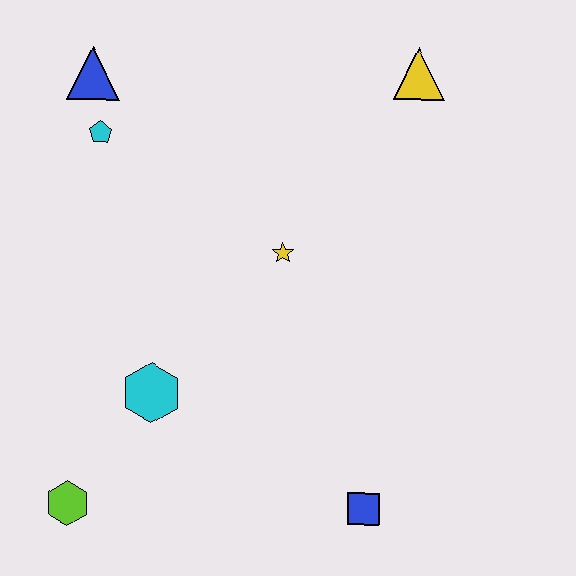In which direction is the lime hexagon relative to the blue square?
The lime hexagon is to the left of the blue square.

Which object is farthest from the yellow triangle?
The lime hexagon is farthest from the yellow triangle.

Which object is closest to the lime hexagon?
The cyan hexagon is closest to the lime hexagon.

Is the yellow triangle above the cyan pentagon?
Yes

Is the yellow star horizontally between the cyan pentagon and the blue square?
Yes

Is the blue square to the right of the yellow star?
Yes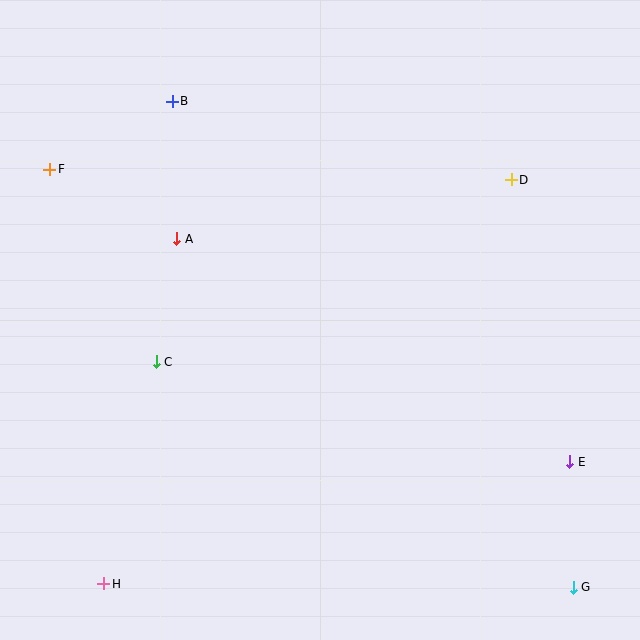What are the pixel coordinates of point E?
Point E is at (570, 462).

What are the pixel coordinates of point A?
Point A is at (177, 239).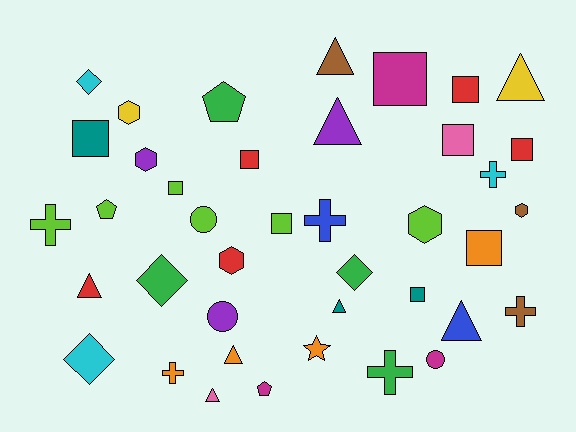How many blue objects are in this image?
There are 2 blue objects.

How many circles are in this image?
There are 3 circles.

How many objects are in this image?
There are 40 objects.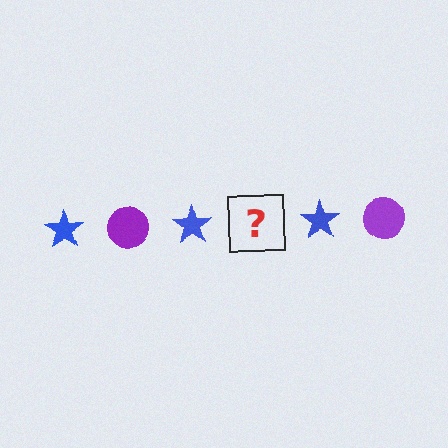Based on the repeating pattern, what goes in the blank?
The blank should be a purple circle.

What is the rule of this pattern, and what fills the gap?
The rule is that the pattern alternates between blue star and purple circle. The gap should be filled with a purple circle.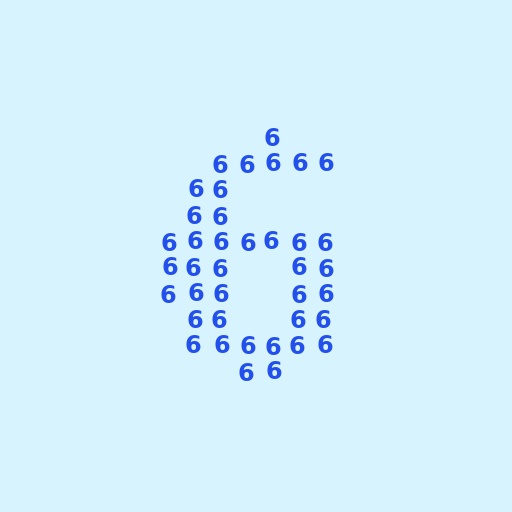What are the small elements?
The small elements are digit 6's.